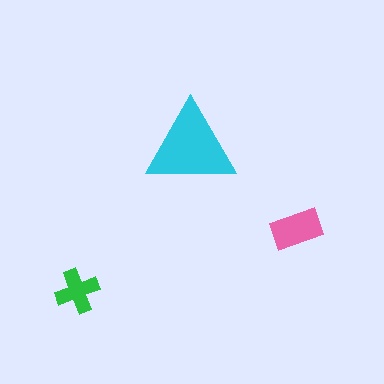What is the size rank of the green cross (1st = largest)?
3rd.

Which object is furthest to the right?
The pink rectangle is rightmost.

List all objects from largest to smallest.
The cyan triangle, the pink rectangle, the green cross.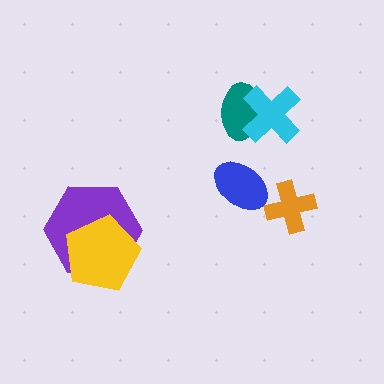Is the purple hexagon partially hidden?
Yes, it is partially covered by another shape.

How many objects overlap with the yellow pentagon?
1 object overlaps with the yellow pentagon.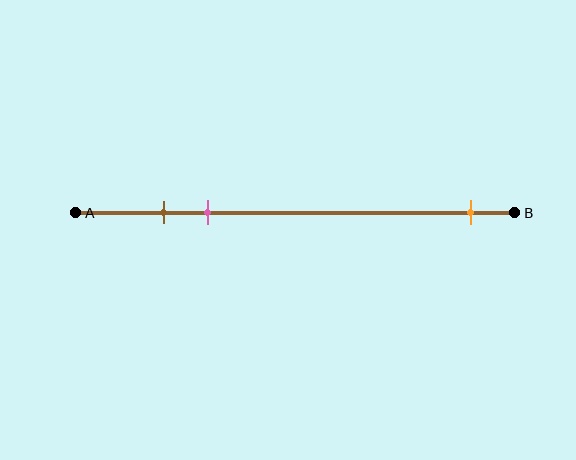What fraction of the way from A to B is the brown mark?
The brown mark is approximately 20% (0.2) of the way from A to B.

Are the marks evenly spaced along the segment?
No, the marks are not evenly spaced.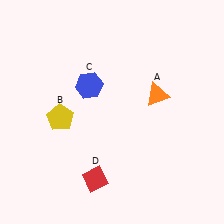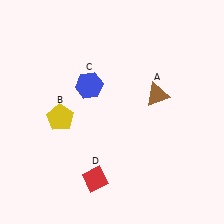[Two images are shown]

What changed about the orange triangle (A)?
In Image 1, A is orange. In Image 2, it changed to brown.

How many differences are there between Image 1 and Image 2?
There is 1 difference between the two images.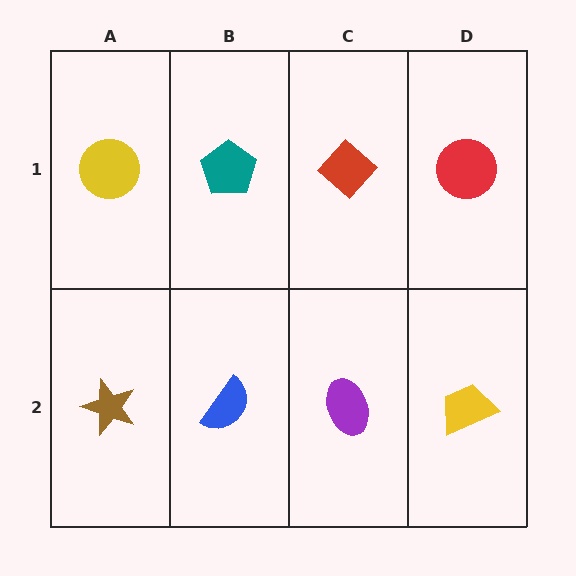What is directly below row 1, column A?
A brown star.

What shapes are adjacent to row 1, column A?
A brown star (row 2, column A), a teal pentagon (row 1, column B).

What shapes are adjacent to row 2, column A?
A yellow circle (row 1, column A), a blue semicircle (row 2, column B).